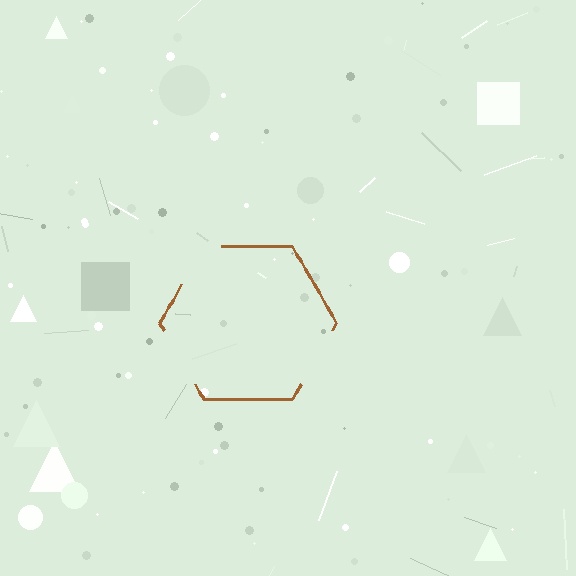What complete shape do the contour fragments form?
The contour fragments form a hexagon.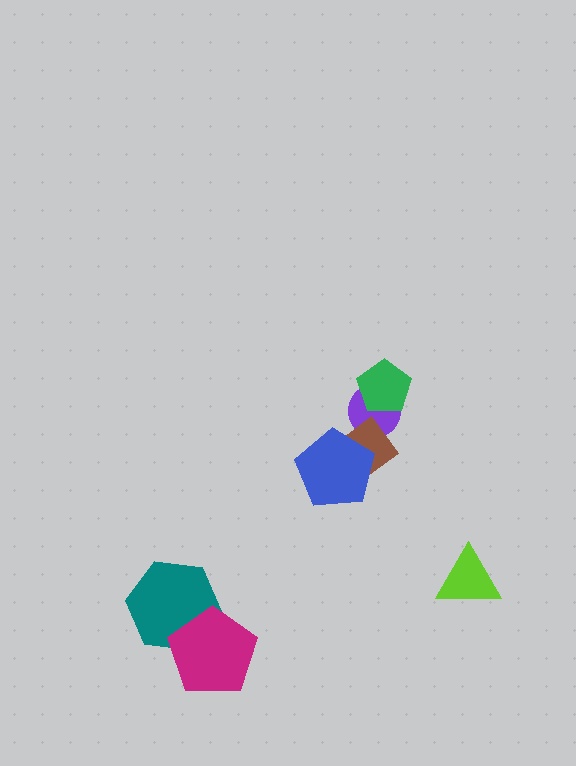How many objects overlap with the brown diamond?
2 objects overlap with the brown diamond.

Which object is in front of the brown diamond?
The blue pentagon is in front of the brown diamond.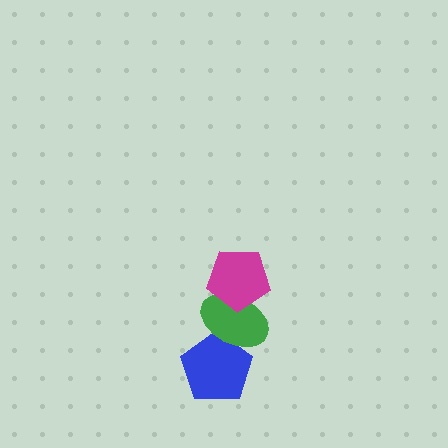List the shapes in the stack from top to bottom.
From top to bottom: the magenta pentagon, the green ellipse, the blue pentagon.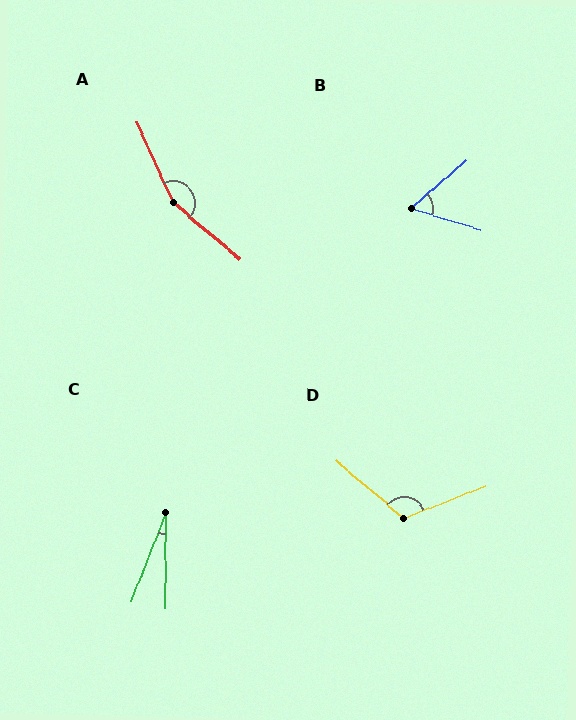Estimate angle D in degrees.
Approximately 118 degrees.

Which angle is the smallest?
C, at approximately 21 degrees.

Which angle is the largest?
A, at approximately 155 degrees.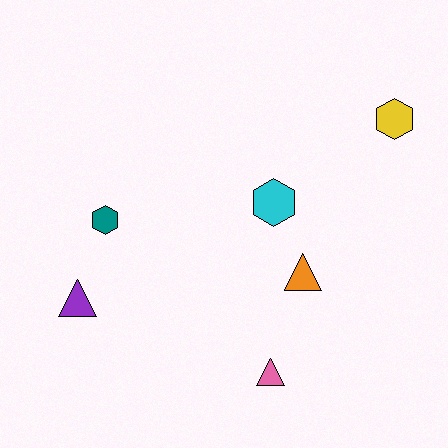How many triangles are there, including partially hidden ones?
There are 3 triangles.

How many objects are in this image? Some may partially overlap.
There are 6 objects.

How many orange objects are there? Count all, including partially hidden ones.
There is 1 orange object.